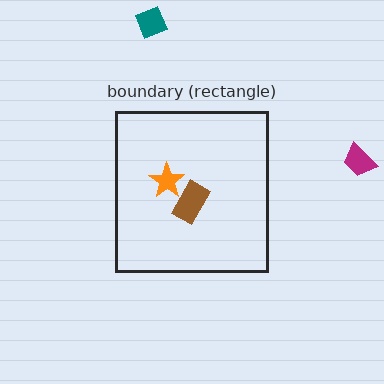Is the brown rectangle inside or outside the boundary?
Inside.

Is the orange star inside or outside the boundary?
Inside.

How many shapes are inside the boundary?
2 inside, 2 outside.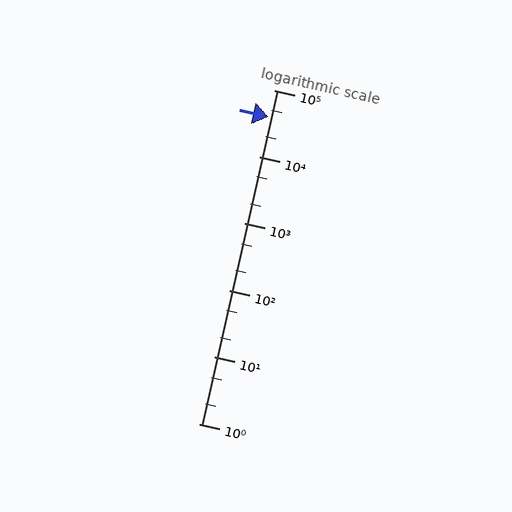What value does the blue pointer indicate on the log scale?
The pointer indicates approximately 40000.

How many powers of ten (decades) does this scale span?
The scale spans 5 decades, from 1 to 100000.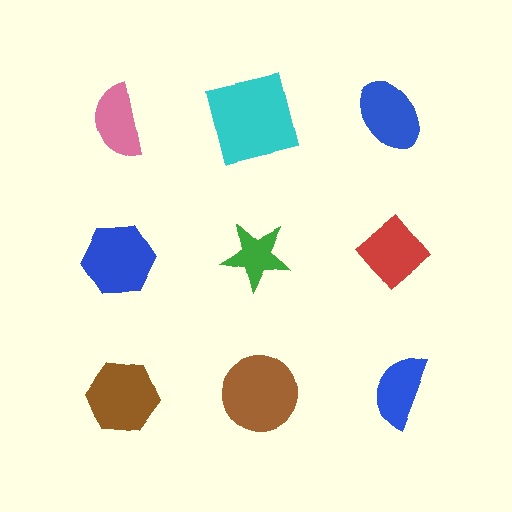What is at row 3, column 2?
A brown circle.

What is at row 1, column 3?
A blue ellipse.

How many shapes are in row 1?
3 shapes.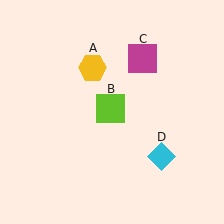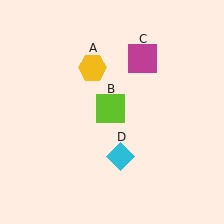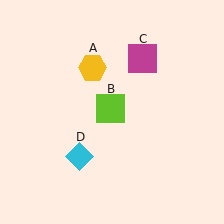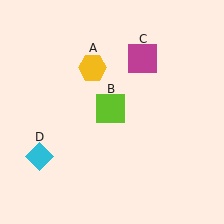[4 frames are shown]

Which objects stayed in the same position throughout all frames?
Yellow hexagon (object A) and lime square (object B) and magenta square (object C) remained stationary.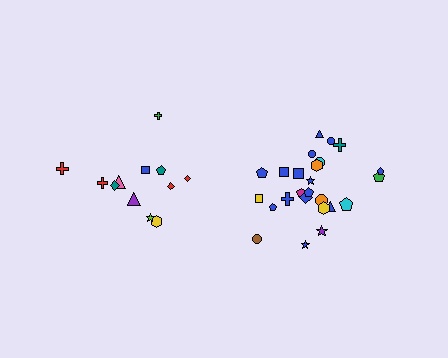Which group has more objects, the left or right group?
The right group.